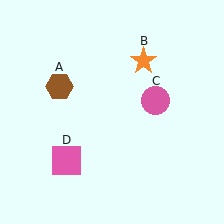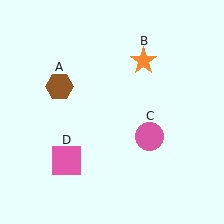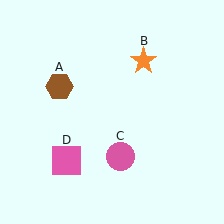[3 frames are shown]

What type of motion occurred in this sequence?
The pink circle (object C) rotated clockwise around the center of the scene.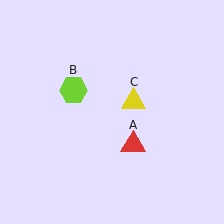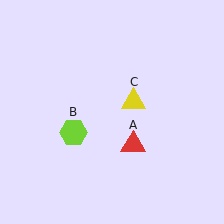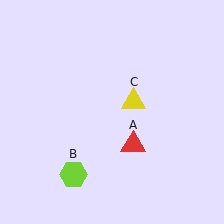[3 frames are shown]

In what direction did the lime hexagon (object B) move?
The lime hexagon (object B) moved down.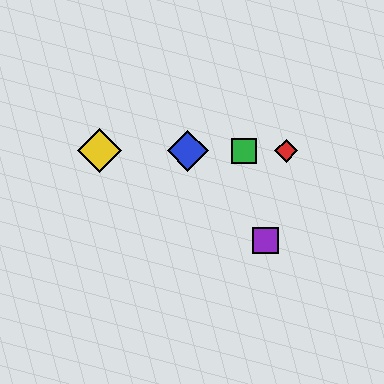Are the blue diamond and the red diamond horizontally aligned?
Yes, both are at y≈151.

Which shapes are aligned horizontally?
The red diamond, the blue diamond, the green square, the yellow diamond are aligned horizontally.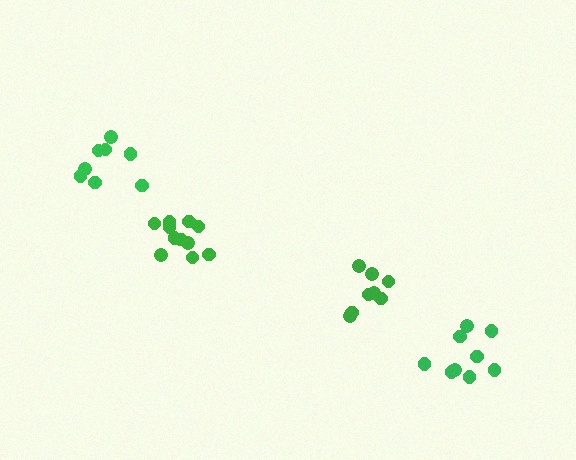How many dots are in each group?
Group 1: 9 dots, Group 2: 8 dots, Group 3: 8 dots, Group 4: 11 dots (36 total).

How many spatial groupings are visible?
There are 4 spatial groupings.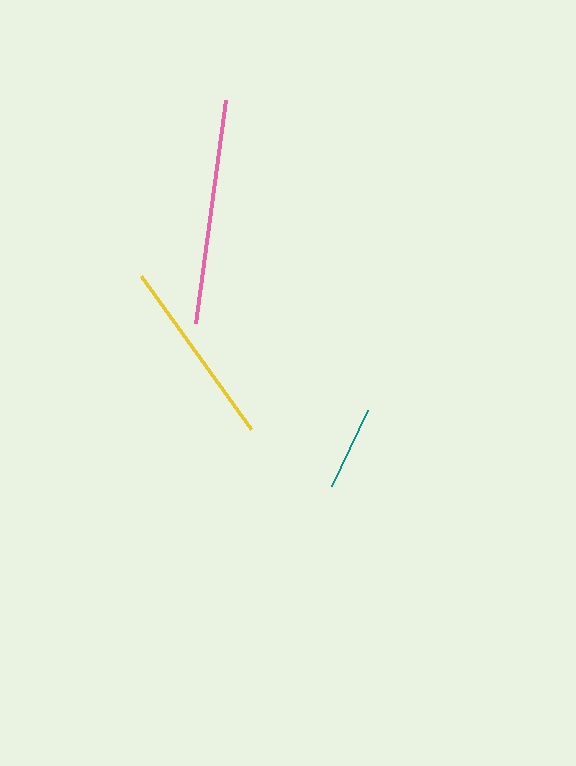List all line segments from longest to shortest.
From longest to shortest: pink, yellow, teal.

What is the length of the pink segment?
The pink segment is approximately 225 pixels long.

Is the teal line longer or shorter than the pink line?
The pink line is longer than the teal line.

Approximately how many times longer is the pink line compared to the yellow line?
The pink line is approximately 1.2 times the length of the yellow line.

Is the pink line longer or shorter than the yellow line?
The pink line is longer than the yellow line.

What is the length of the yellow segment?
The yellow segment is approximately 188 pixels long.